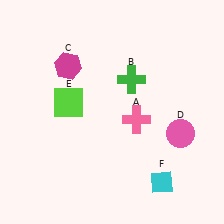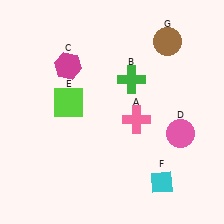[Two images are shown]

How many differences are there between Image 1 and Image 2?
There is 1 difference between the two images.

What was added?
A brown circle (G) was added in Image 2.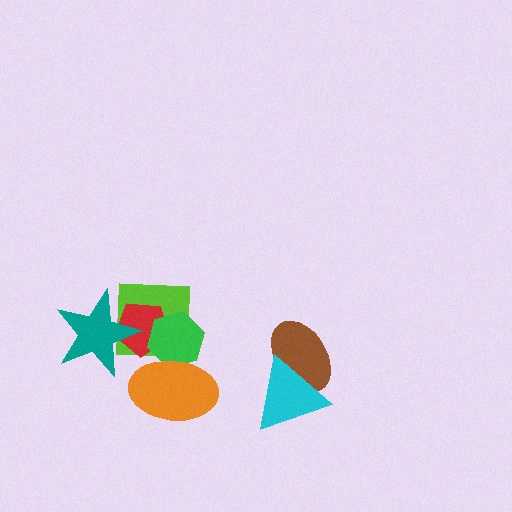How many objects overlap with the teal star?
2 objects overlap with the teal star.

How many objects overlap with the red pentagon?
3 objects overlap with the red pentagon.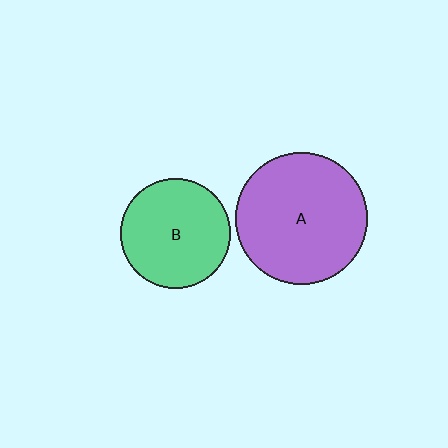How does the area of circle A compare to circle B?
Approximately 1.4 times.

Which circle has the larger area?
Circle A (purple).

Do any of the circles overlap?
No, none of the circles overlap.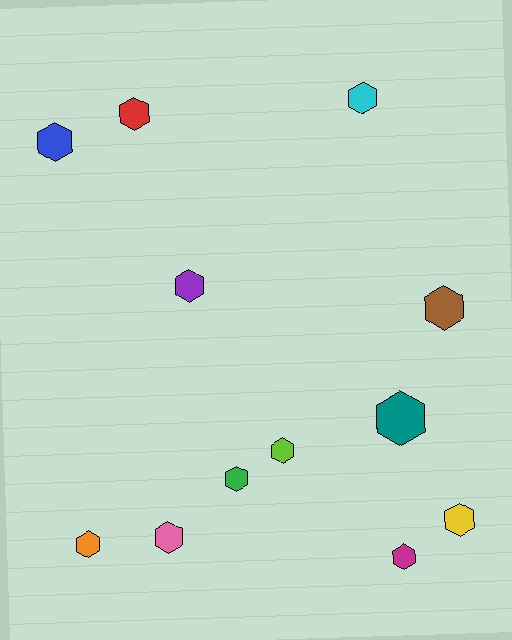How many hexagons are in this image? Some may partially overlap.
There are 12 hexagons.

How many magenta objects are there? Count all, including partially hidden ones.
There is 1 magenta object.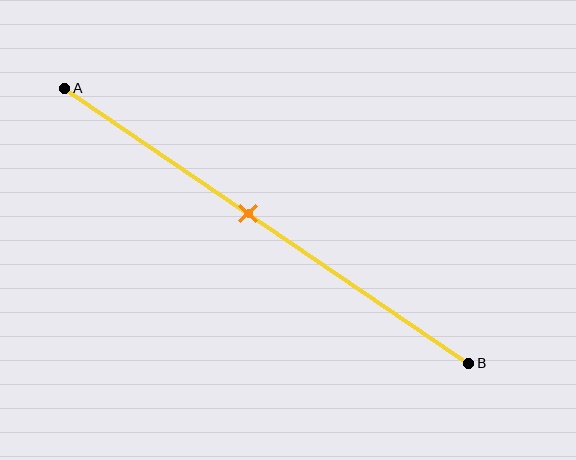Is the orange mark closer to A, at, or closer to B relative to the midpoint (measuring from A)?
The orange mark is closer to point A than the midpoint of segment AB.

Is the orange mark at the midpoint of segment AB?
No, the mark is at about 45% from A, not at the 50% midpoint.